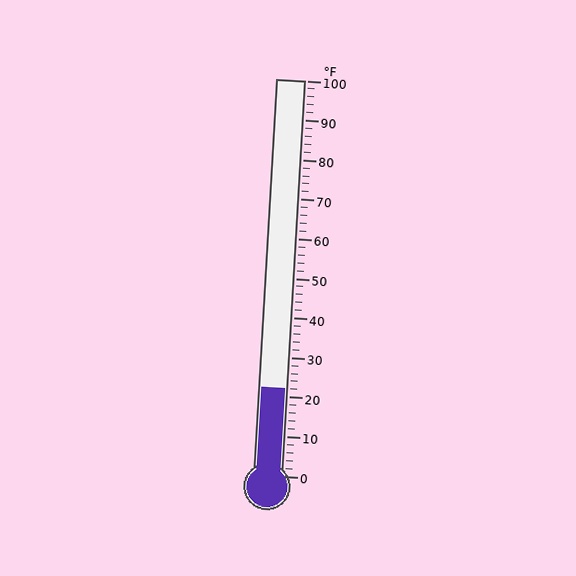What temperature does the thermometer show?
The thermometer shows approximately 22°F.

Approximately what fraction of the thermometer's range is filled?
The thermometer is filled to approximately 20% of its range.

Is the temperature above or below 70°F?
The temperature is below 70°F.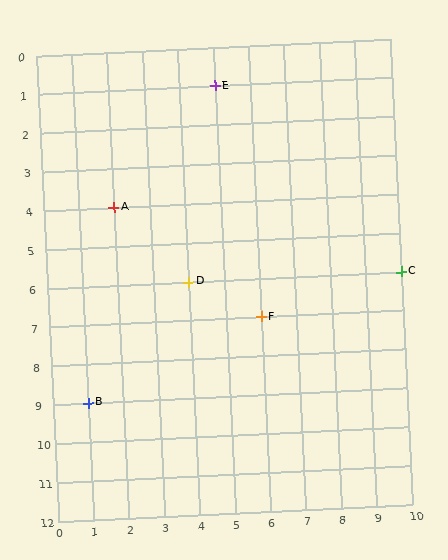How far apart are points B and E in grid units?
Points B and E are 4 columns and 8 rows apart (about 8.9 grid units diagonally).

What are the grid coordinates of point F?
Point F is at grid coordinates (6, 7).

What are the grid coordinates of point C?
Point C is at grid coordinates (10, 6).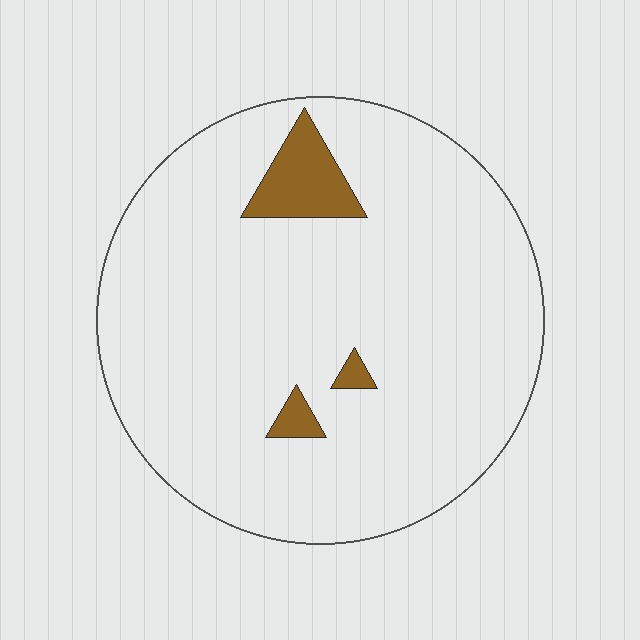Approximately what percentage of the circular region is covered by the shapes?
Approximately 5%.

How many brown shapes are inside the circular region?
3.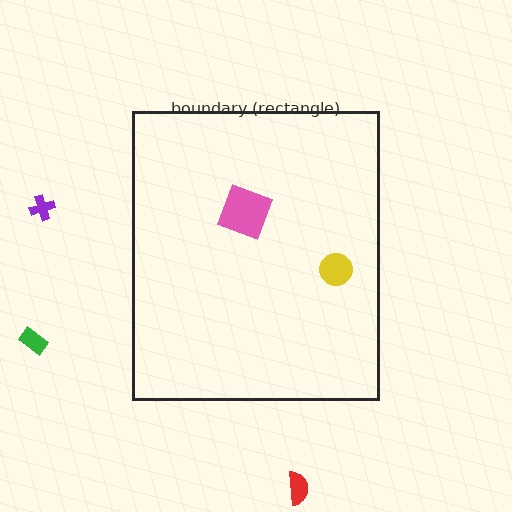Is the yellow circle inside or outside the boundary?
Inside.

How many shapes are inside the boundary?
2 inside, 3 outside.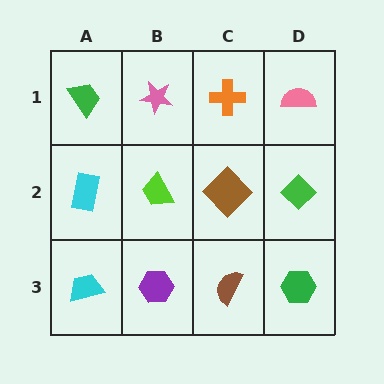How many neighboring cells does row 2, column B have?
4.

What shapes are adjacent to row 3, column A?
A cyan rectangle (row 2, column A), a purple hexagon (row 3, column B).